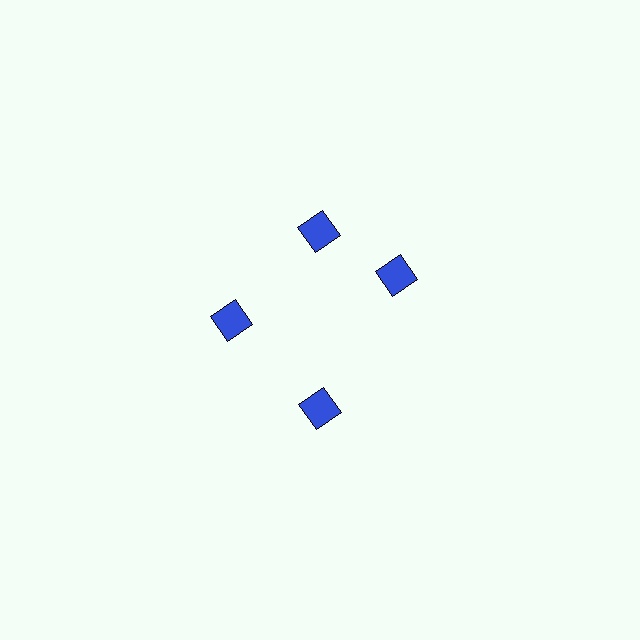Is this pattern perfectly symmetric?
No. The 4 blue squares are arranged in a ring, but one element near the 3 o'clock position is rotated out of alignment along the ring, breaking the 4-fold rotational symmetry.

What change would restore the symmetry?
The symmetry would be restored by rotating it back into even spacing with its neighbors so that all 4 squares sit at equal angles and equal distance from the center.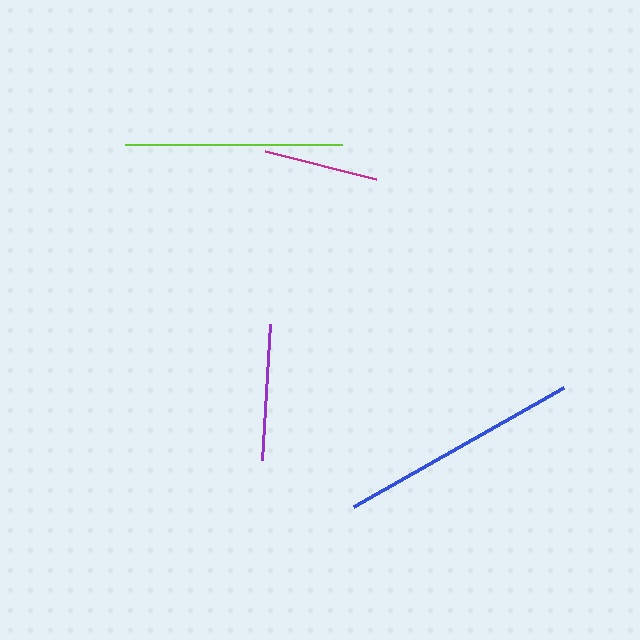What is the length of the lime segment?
The lime segment is approximately 217 pixels long.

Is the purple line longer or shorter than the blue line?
The blue line is longer than the purple line.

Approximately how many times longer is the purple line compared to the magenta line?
The purple line is approximately 1.2 times the length of the magenta line.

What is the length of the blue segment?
The blue segment is approximately 241 pixels long.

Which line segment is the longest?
The blue line is the longest at approximately 241 pixels.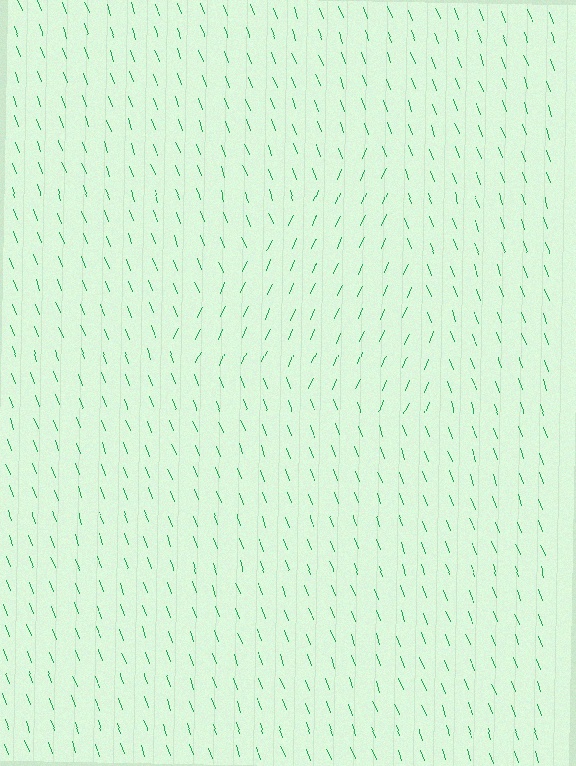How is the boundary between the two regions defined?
The boundary is defined purely by a change in line orientation (approximately 45 degrees difference). All lines are the same color and thickness.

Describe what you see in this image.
The image is filled with small green line segments. A triangle region in the image has lines oriented differently from the surrounding lines, creating a visible texture boundary.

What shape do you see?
I see a triangle.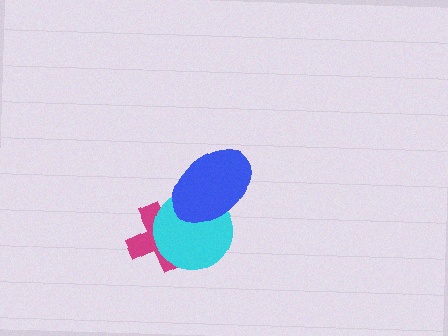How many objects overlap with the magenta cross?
1 object overlaps with the magenta cross.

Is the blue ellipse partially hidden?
No, no other shape covers it.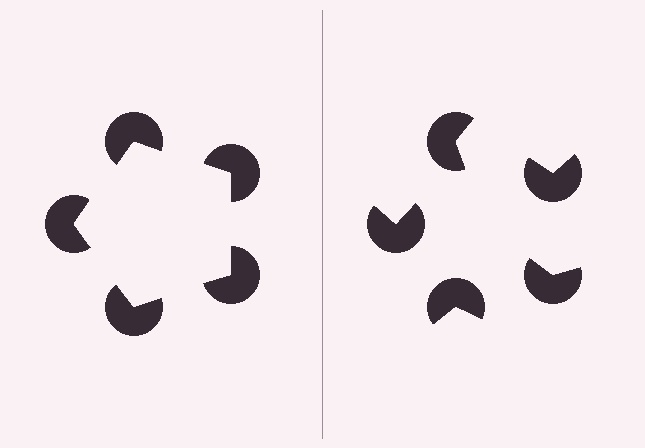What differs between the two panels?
The pac-man discs are positioned identically on both sides; only the wedge orientations differ. On the left they align to a pentagon; on the right they are misaligned.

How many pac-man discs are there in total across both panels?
10 — 5 on each side.